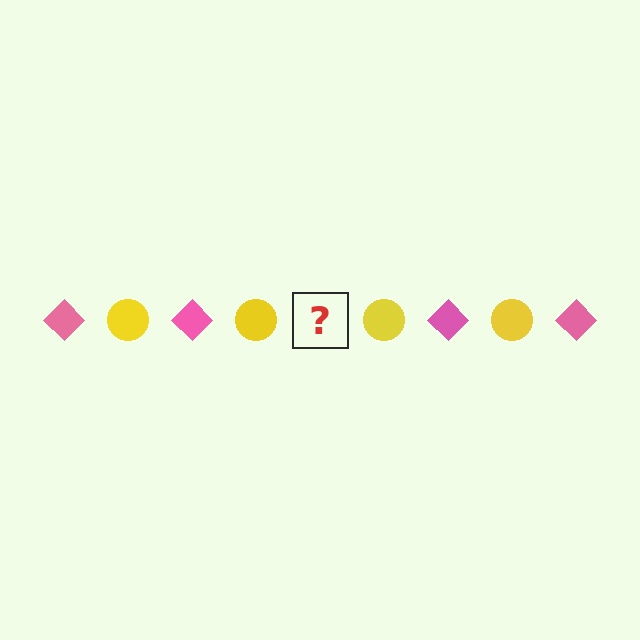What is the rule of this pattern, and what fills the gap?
The rule is that the pattern alternates between pink diamond and yellow circle. The gap should be filled with a pink diamond.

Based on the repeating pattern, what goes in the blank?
The blank should be a pink diamond.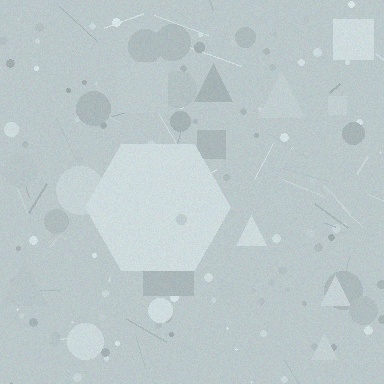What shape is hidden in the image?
A hexagon is hidden in the image.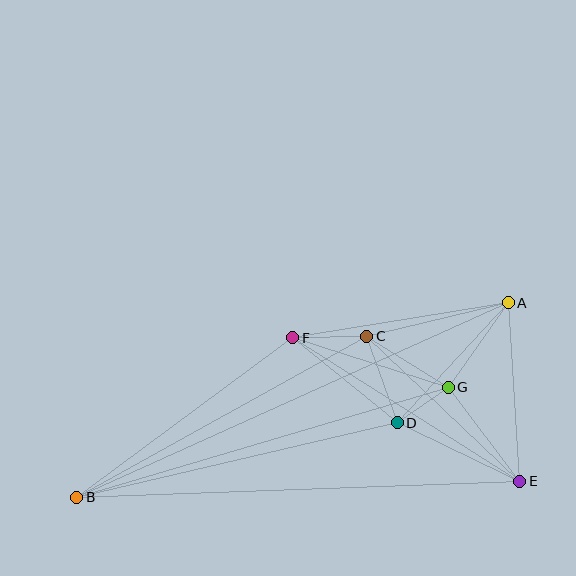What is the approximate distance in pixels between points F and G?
The distance between F and G is approximately 163 pixels.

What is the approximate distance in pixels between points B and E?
The distance between B and E is approximately 443 pixels.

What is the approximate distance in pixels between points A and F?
The distance between A and F is approximately 218 pixels.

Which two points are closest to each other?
Points D and G are closest to each other.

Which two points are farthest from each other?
Points A and B are farthest from each other.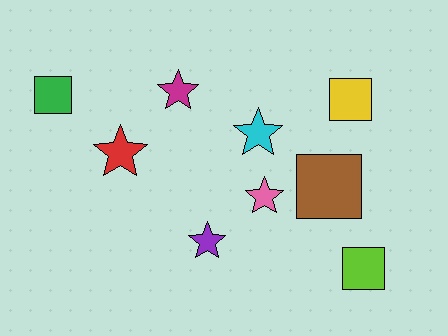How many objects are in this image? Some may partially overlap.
There are 9 objects.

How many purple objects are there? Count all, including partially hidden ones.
There is 1 purple object.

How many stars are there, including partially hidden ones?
There are 5 stars.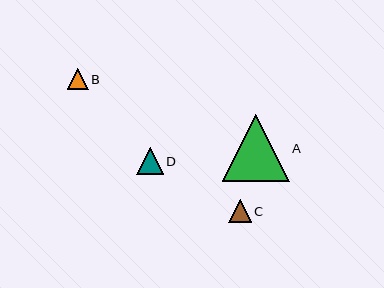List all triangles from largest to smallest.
From largest to smallest: A, D, C, B.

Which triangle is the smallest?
Triangle B is the smallest with a size of approximately 20 pixels.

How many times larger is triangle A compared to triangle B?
Triangle A is approximately 3.3 times the size of triangle B.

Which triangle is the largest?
Triangle A is the largest with a size of approximately 67 pixels.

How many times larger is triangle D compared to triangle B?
Triangle D is approximately 1.3 times the size of triangle B.